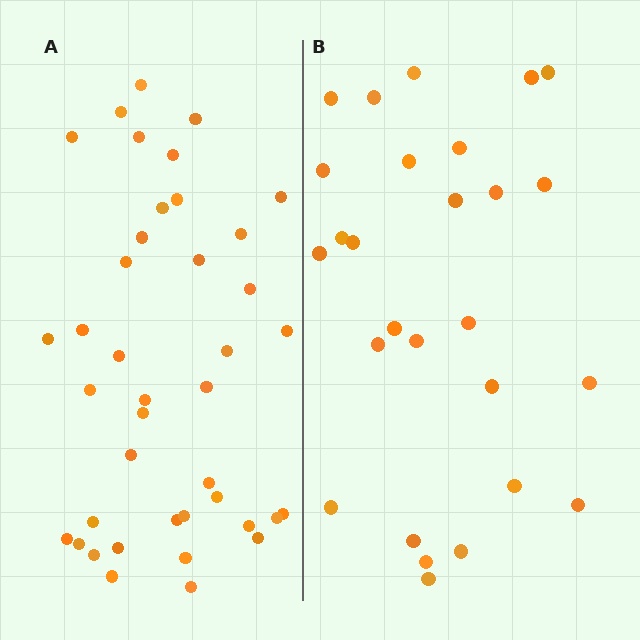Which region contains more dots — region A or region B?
Region A (the left region) has more dots.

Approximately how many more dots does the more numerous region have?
Region A has approximately 15 more dots than region B.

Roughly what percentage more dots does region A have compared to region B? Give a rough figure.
About 50% more.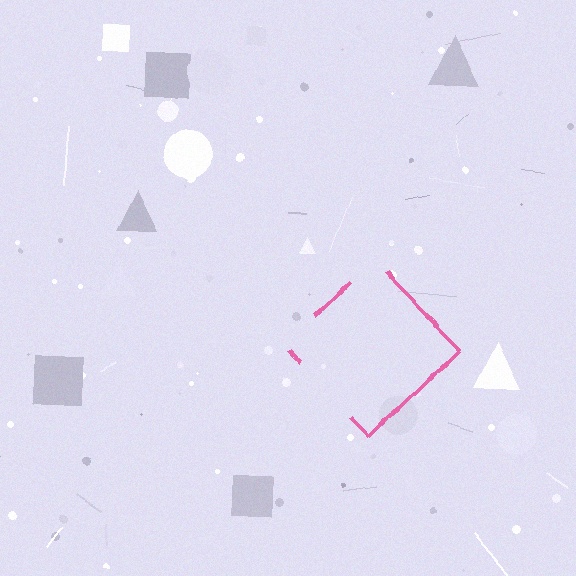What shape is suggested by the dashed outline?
The dashed outline suggests a diamond.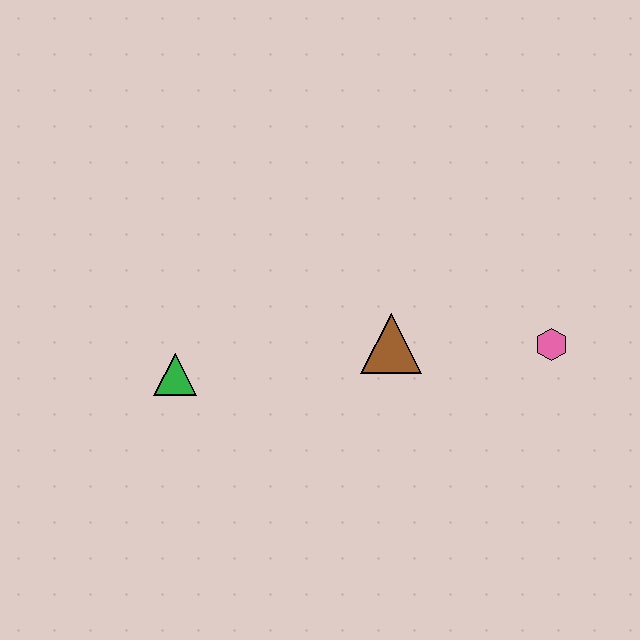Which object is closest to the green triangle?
The brown triangle is closest to the green triangle.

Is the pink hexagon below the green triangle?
No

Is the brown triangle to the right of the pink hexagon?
No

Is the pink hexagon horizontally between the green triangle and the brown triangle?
No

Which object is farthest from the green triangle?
The pink hexagon is farthest from the green triangle.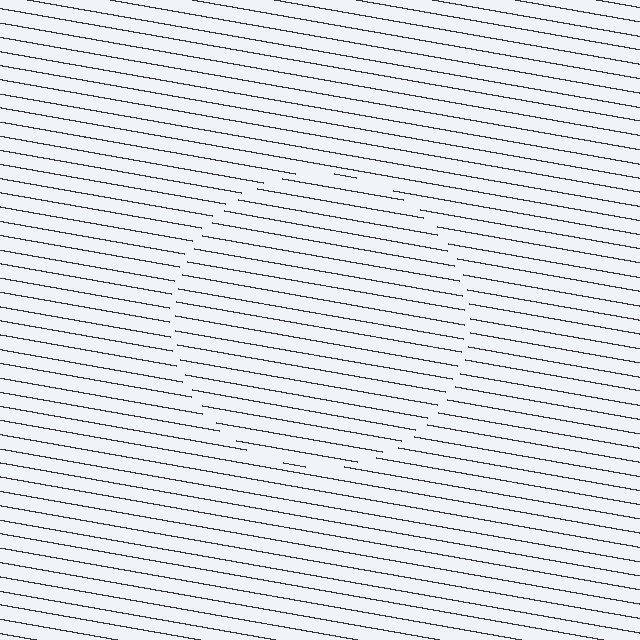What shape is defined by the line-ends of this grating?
An illusory circle. The interior of the shape contains the same grating, shifted by half a period — the contour is defined by the phase discontinuity where line-ends from the inner and outer gratings abut.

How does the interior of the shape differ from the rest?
The interior of the shape contains the same grating, shifted by half a period — the contour is defined by the phase discontinuity where line-ends from the inner and outer gratings abut.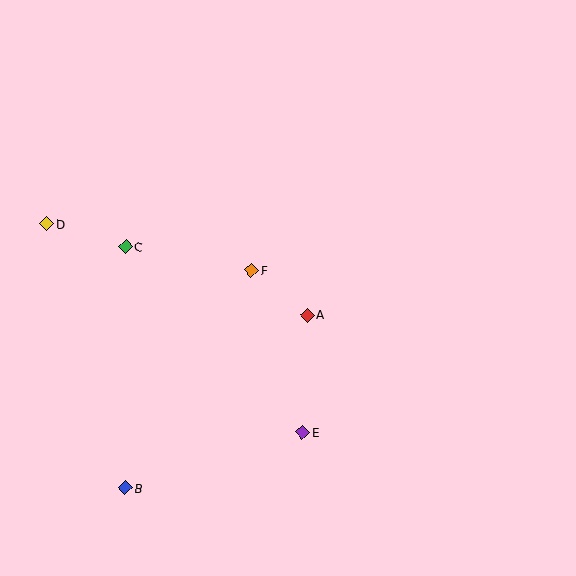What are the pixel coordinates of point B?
Point B is at (125, 488).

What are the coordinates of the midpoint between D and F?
The midpoint between D and F is at (149, 247).